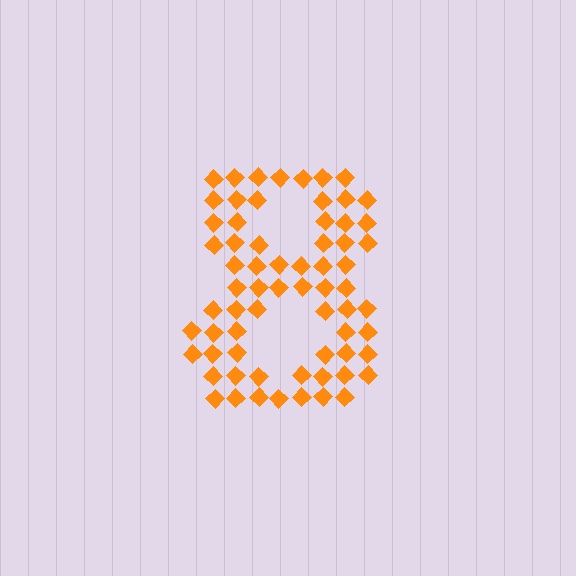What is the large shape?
The large shape is the digit 8.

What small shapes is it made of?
It is made of small diamonds.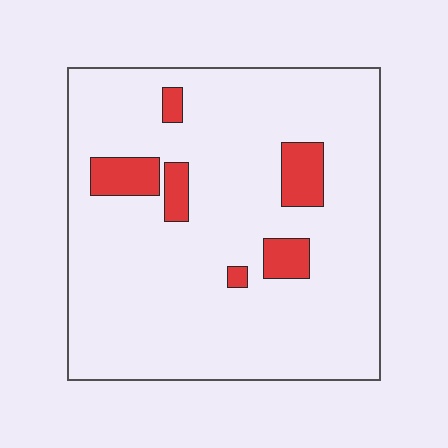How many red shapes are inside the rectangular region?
6.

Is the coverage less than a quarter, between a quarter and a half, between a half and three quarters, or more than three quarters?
Less than a quarter.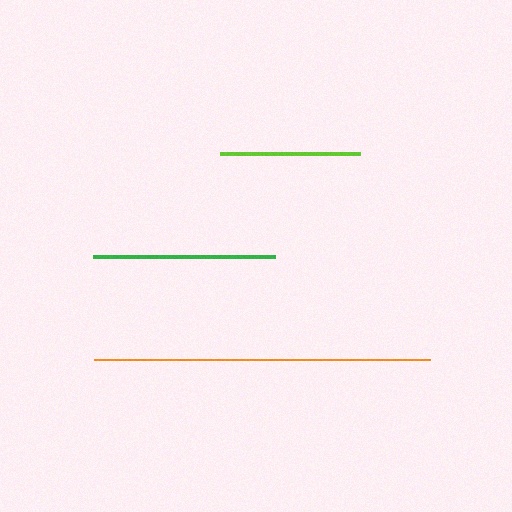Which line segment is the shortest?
The lime line is the shortest at approximately 140 pixels.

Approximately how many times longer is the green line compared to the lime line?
The green line is approximately 1.3 times the length of the lime line.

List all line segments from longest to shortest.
From longest to shortest: orange, green, lime.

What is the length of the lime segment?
The lime segment is approximately 140 pixels long.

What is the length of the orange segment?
The orange segment is approximately 335 pixels long.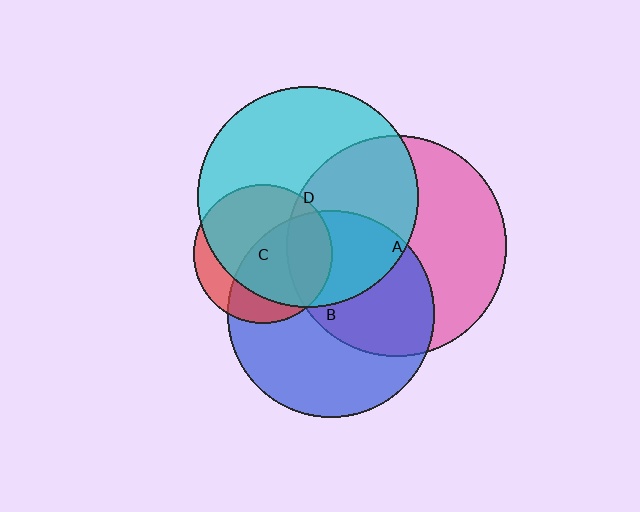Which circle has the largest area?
Circle D (cyan).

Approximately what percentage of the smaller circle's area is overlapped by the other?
Approximately 35%.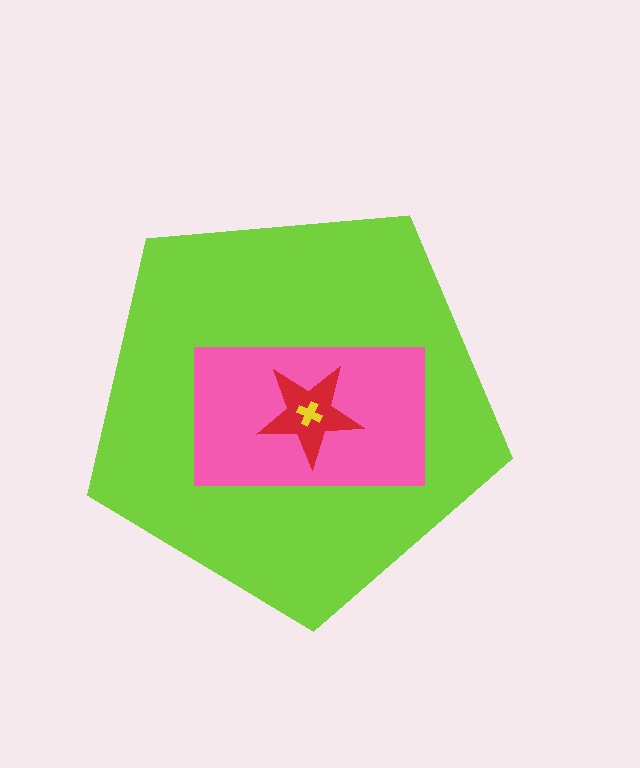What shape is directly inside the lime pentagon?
The pink rectangle.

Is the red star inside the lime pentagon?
Yes.